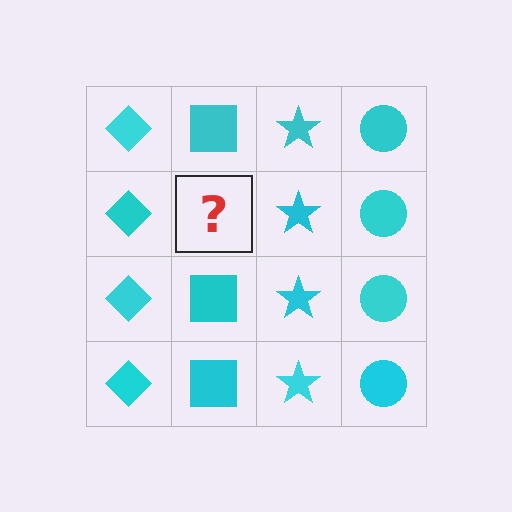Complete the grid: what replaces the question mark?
The question mark should be replaced with a cyan square.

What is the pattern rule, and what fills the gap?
The rule is that each column has a consistent shape. The gap should be filled with a cyan square.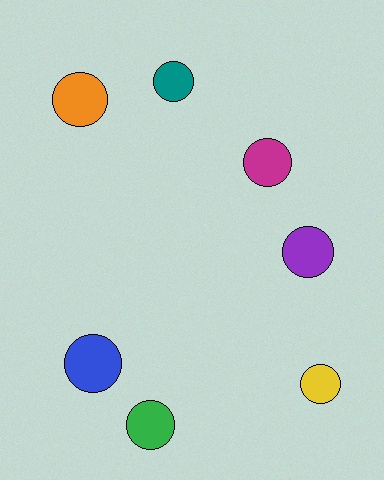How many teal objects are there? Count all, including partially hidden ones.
There is 1 teal object.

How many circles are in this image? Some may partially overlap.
There are 7 circles.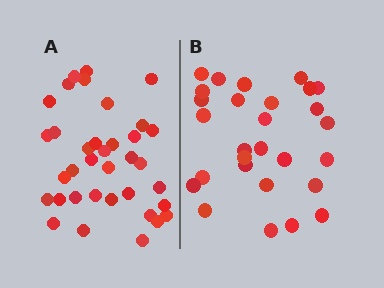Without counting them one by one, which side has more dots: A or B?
Region A (the left region) has more dots.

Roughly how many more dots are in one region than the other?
Region A has roughly 8 or so more dots than region B.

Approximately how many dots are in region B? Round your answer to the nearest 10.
About 30 dots. (The exact count is 28, which rounds to 30.)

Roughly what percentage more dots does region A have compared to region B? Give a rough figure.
About 30% more.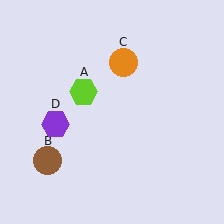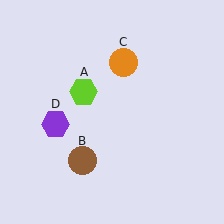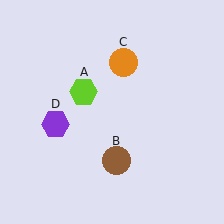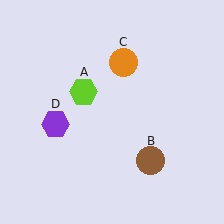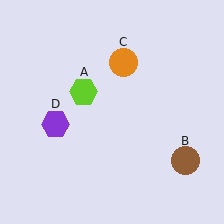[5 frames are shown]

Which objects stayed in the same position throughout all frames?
Lime hexagon (object A) and orange circle (object C) and purple hexagon (object D) remained stationary.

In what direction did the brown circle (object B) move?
The brown circle (object B) moved right.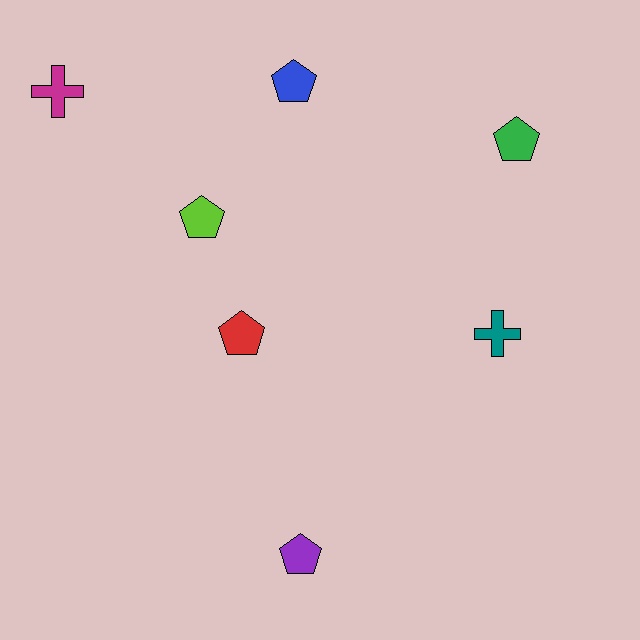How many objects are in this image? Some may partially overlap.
There are 7 objects.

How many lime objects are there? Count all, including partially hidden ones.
There is 1 lime object.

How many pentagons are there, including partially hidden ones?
There are 5 pentagons.